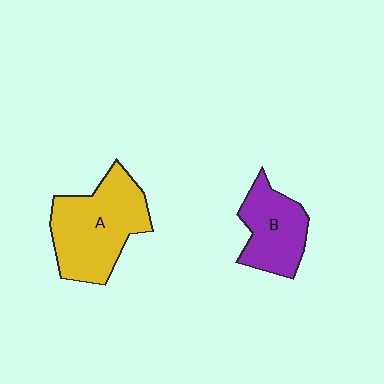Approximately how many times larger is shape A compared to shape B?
Approximately 1.5 times.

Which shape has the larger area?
Shape A (yellow).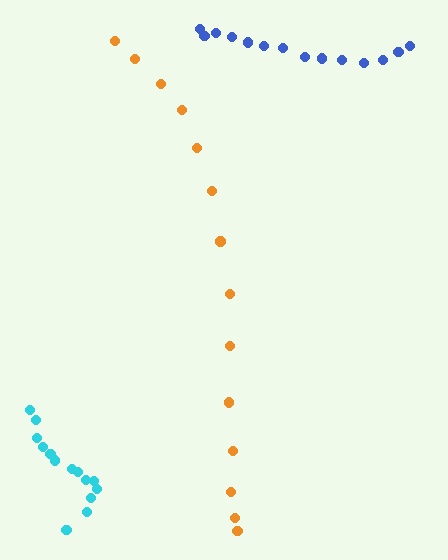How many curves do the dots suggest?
There are 3 distinct paths.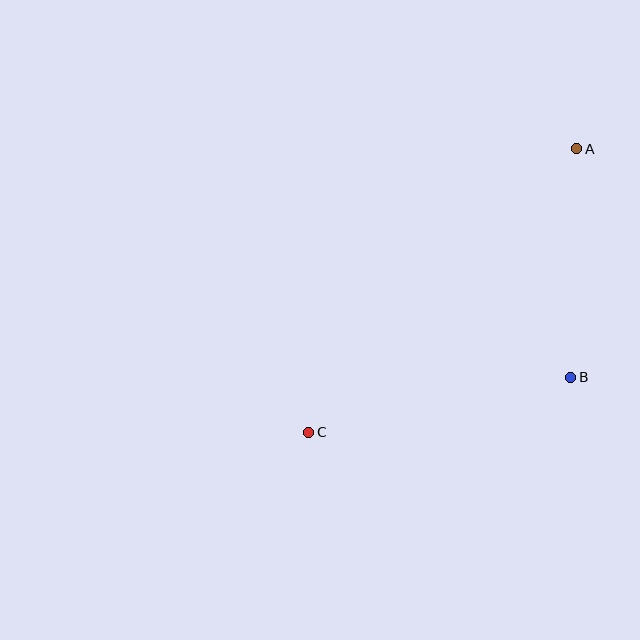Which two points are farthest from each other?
Points A and C are farthest from each other.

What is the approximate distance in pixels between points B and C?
The distance between B and C is approximately 268 pixels.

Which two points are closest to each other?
Points A and B are closest to each other.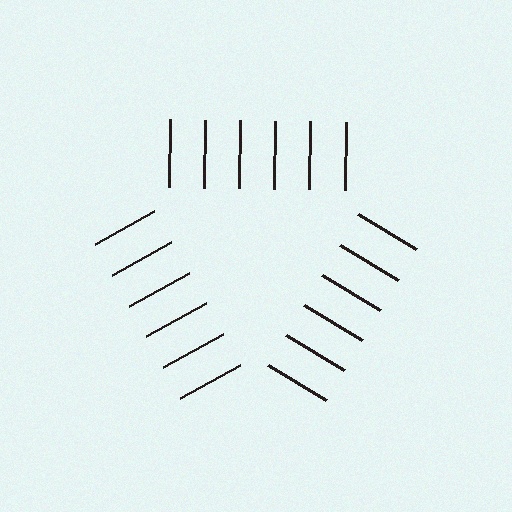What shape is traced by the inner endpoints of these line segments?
An illusory triangle — the line segments terminate on its edges but no continuous stroke is drawn.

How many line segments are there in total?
18 — 6 along each of the 3 edges.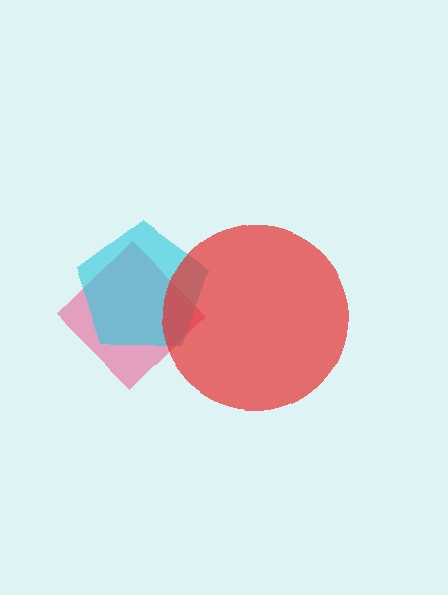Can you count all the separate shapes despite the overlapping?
Yes, there are 3 separate shapes.